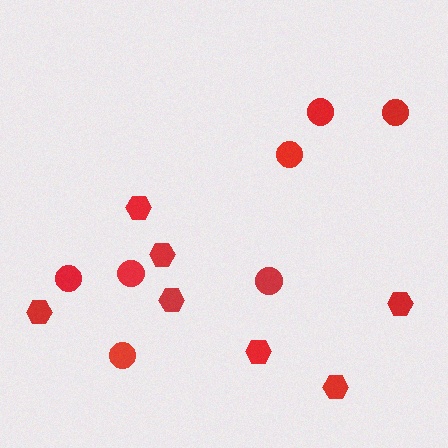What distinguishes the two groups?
There are 2 groups: one group of circles (7) and one group of hexagons (7).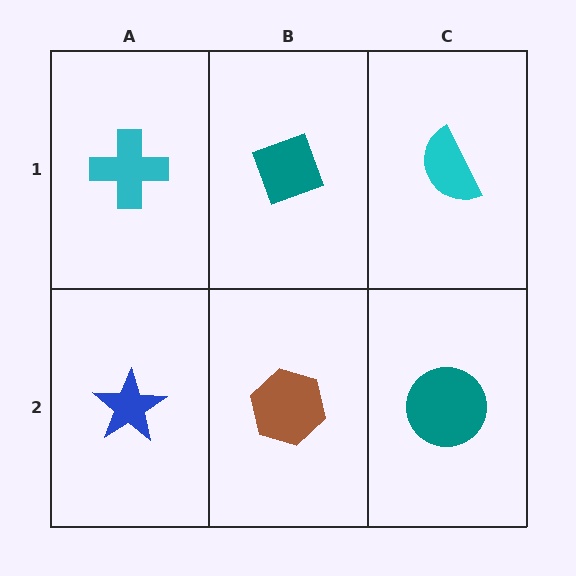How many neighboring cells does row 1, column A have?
2.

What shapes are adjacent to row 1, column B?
A brown hexagon (row 2, column B), a cyan cross (row 1, column A), a cyan semicircle (row 1, column C).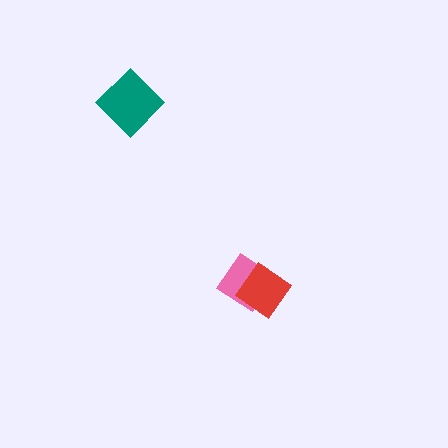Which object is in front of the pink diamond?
The red diamond is in front of the pink diamond.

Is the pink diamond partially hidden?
Yes, it is partially covered by another shape.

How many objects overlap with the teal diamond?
0 objects overlap with the teal diamond.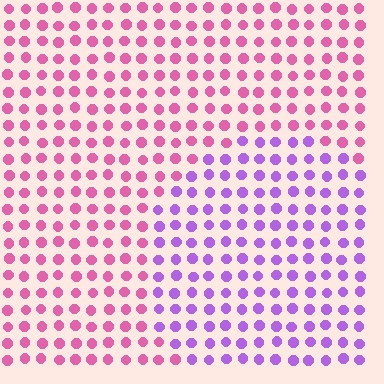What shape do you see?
I see a circle.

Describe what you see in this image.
The image is filled with small pink elements in a uniform arrangement. A circle-shaped region is visible where the elements are tinted to a slightly different hue, forming a subtle color boundary.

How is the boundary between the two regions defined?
The boundary is defined purely by a slight shift in hue (about 48 degrees). Spacing, size, and orientation are identical on both sides.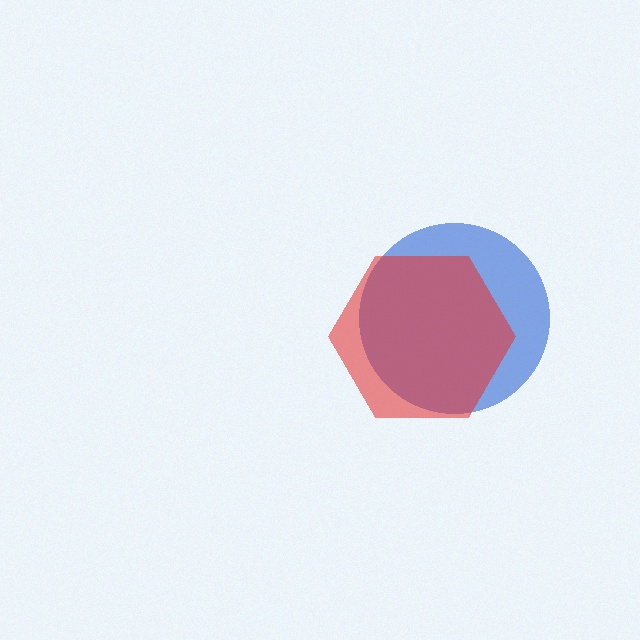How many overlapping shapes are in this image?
There are 2 overlapping shapes in the image.